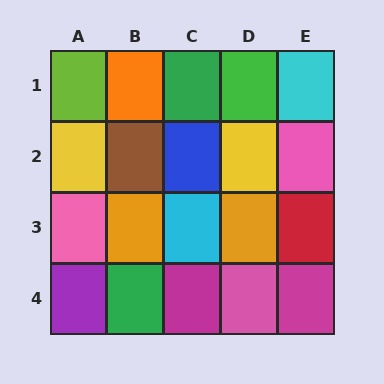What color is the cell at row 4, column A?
Purple.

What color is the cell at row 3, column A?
Pink.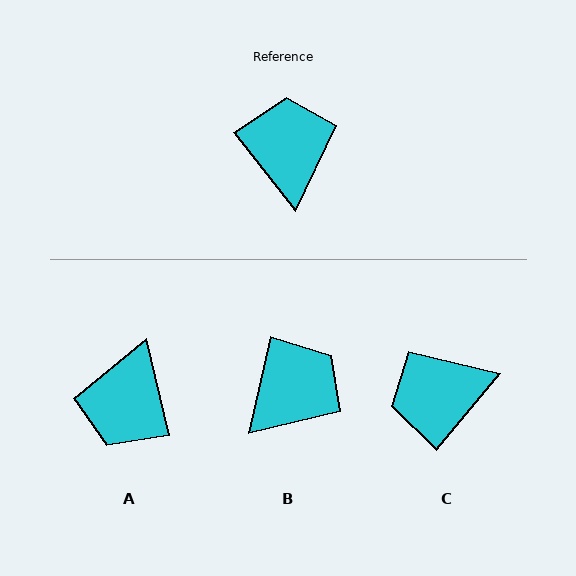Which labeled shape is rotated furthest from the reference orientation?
A, about 155 degrees away.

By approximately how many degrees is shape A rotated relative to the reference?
Approximately 155 degrees counter-clockwise.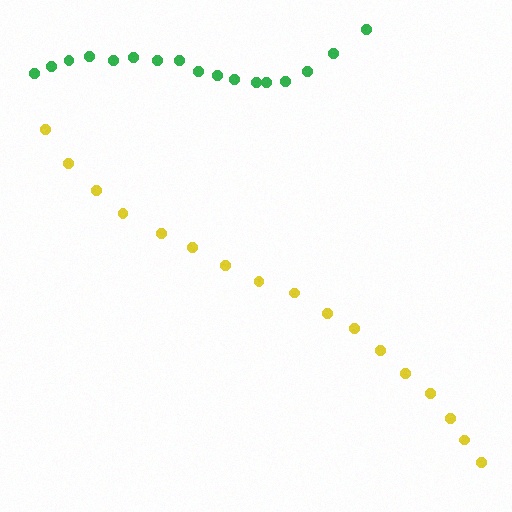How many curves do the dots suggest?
There are 2 distinct paths.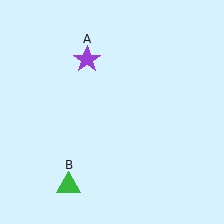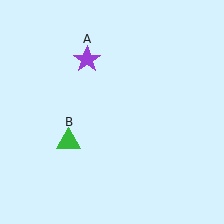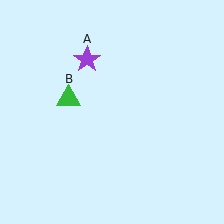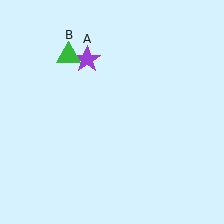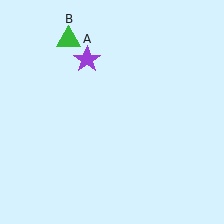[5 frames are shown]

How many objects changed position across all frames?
1 object changed position: green triangle (object B).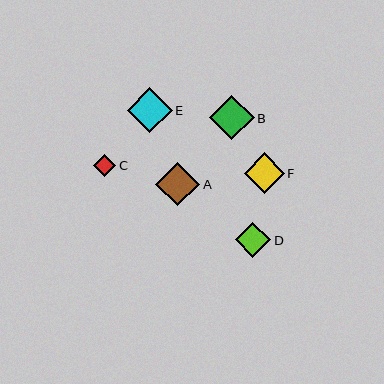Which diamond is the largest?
Diamond E is the largest with a size of approximately 45 pixels.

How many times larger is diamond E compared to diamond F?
Diamond E is approximately 1.1 times the size of diamond F.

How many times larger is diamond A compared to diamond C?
Diamond A is approximately 2.0 times the size of diamond C.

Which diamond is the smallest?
Diamond C is the smallest with a size of approximately 22 pixels.